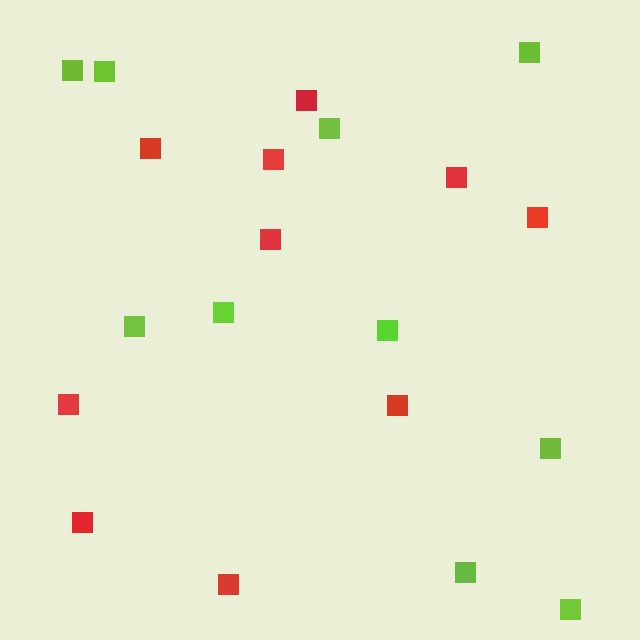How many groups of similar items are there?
There are 2 groups: one group of red squares (10) and one group of lime squares (10).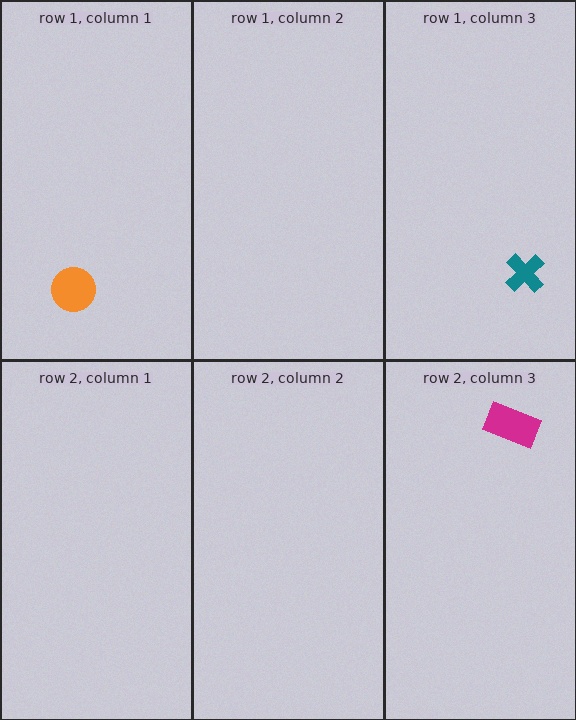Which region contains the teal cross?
The row 1, column 3 region.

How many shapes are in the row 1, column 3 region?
1.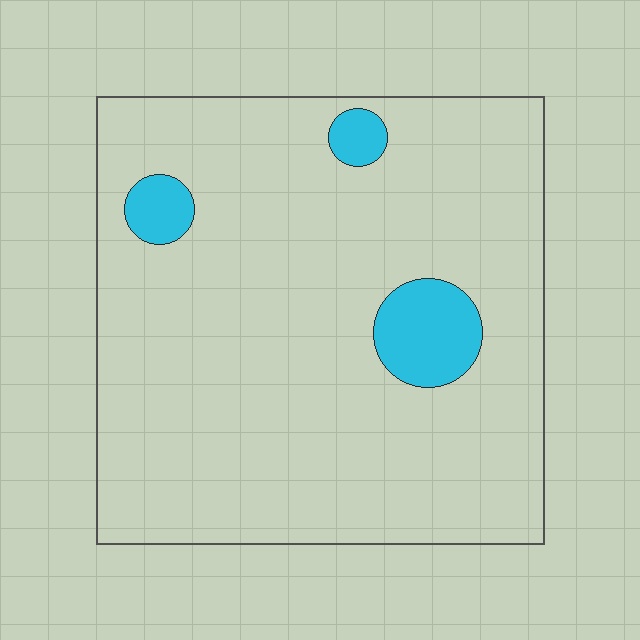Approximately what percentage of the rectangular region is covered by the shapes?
Approximately 10%.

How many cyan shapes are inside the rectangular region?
3.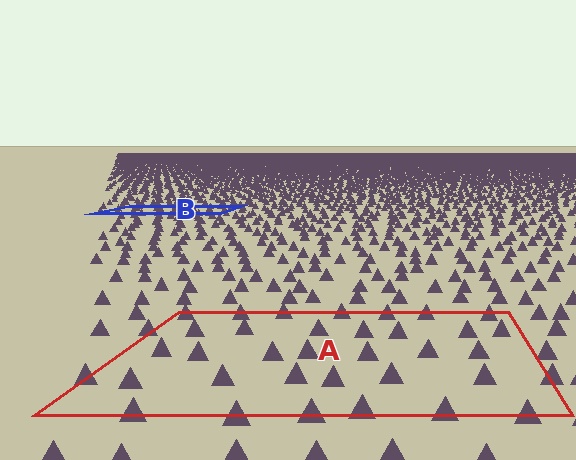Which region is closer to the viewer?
Region A is closer. The texture elements there are larger and more spread out.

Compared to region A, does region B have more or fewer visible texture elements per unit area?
Region B has more texture elements per unit area — they are packed more densely because it is farther away.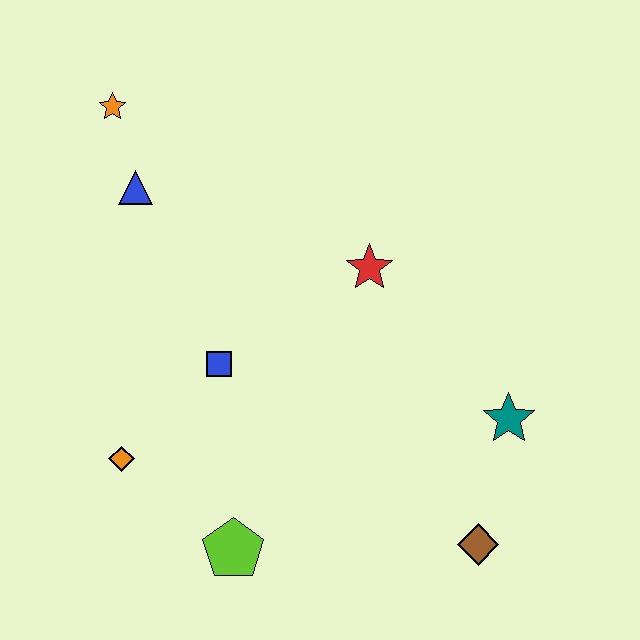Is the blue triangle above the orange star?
No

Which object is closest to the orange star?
The blue triangle is closest to the orange star.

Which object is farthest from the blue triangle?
The brown diamond is farthest from the blue triangle.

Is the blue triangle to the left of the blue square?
Yes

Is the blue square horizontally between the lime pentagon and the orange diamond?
Yes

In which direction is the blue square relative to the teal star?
The blue square is to the left of the teal star.